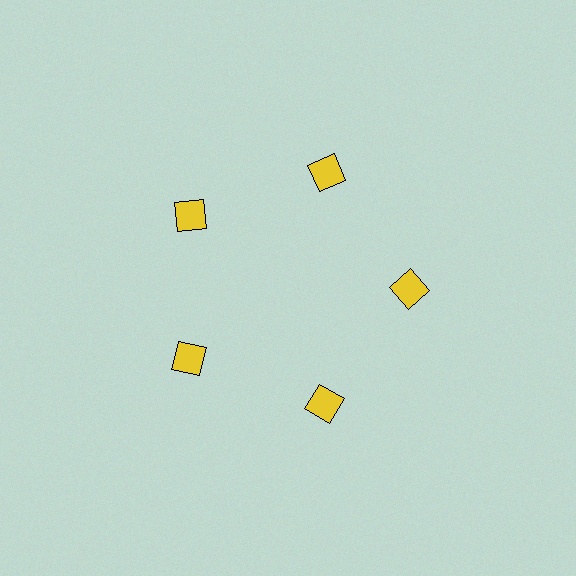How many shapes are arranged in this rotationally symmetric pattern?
There are 5 shapes, arranged in 5 groups of 1.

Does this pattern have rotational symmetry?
Yes, this pattern has 5-fold rotational symmetry. It looks the same after rotating 72 degrees around the center.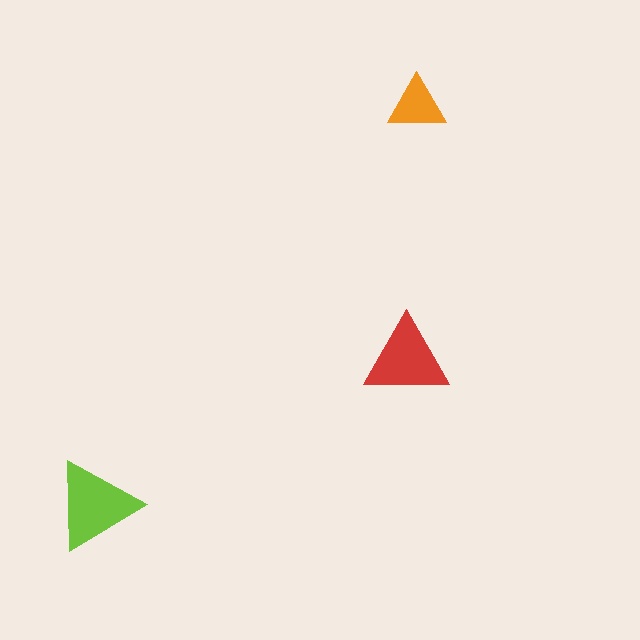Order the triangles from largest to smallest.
the lime one, the red one, the orange one.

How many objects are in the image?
There are 3 objects in the image.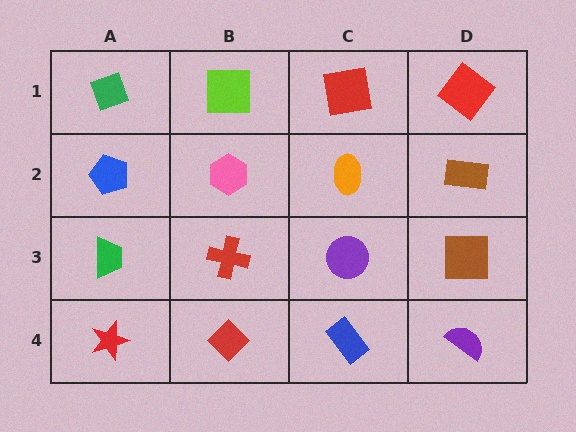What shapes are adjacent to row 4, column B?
A red cross (row 3, column B), a red star (row 4, column A), a blue rectangle (row 4, column C).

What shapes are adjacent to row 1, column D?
A brown rectangle (row 2, column D), a red square (row 1, column C).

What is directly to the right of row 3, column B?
A purple circle.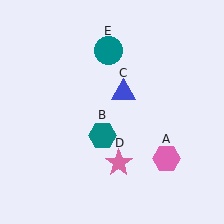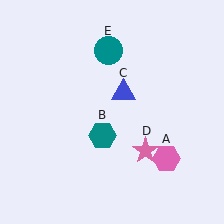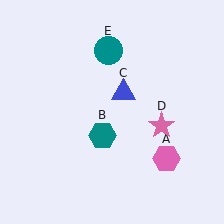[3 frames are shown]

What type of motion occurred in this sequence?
The pink star (object D) rotated counterclockwise around the center of the scene.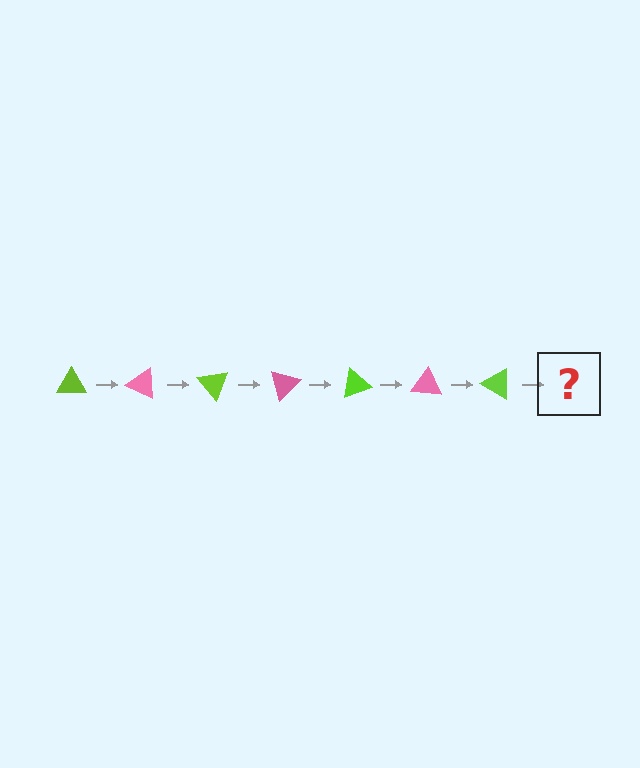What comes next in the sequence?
The next element should be a pink triangle, rotated 175 degrees from the start.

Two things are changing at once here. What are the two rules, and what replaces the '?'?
The two rules are that it rotates 25 degrees each step and the color cycles through lime and pink. The '?' should be a pink triangle, rotated 175 degrees from the start.